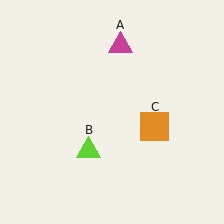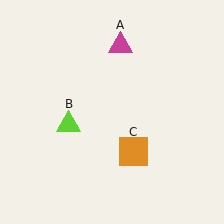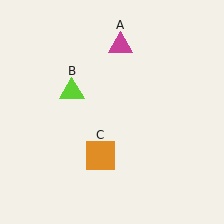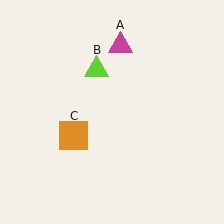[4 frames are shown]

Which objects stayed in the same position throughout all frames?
Magenta triangle (object A) remained stationary.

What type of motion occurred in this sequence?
The lime triangle (object B), orange square (object C) rotated clockwise around the center of the scene.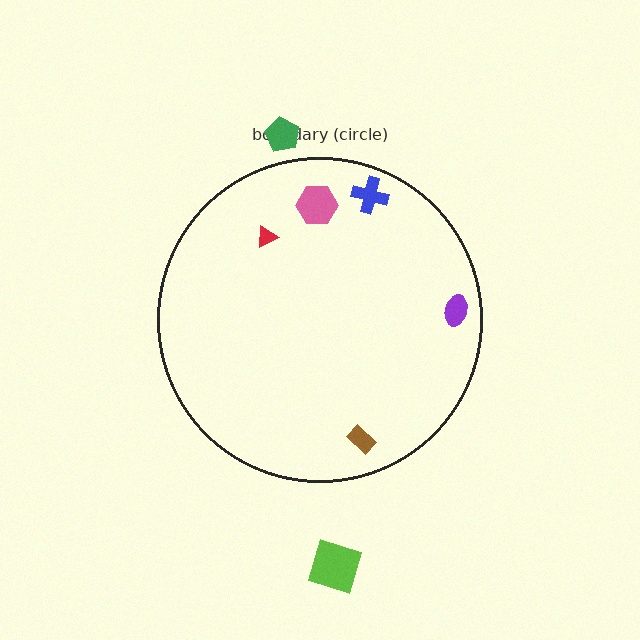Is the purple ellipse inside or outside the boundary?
Inside.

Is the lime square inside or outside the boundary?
Outside.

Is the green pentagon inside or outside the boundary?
Outside.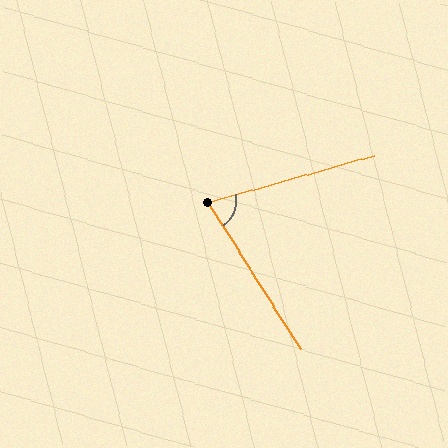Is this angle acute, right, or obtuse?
It is acute.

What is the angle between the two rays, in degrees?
Approximately 74 degrees.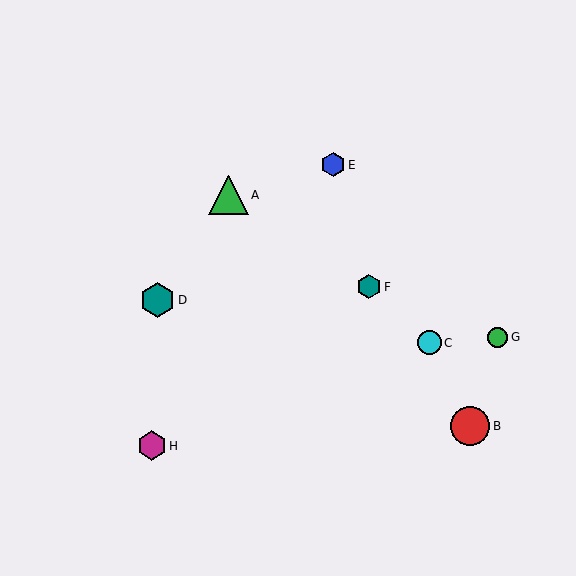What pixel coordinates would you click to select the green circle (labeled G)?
Click at (498, 337) to select the green circle G.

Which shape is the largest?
The green triangle (labeled A) is the largest.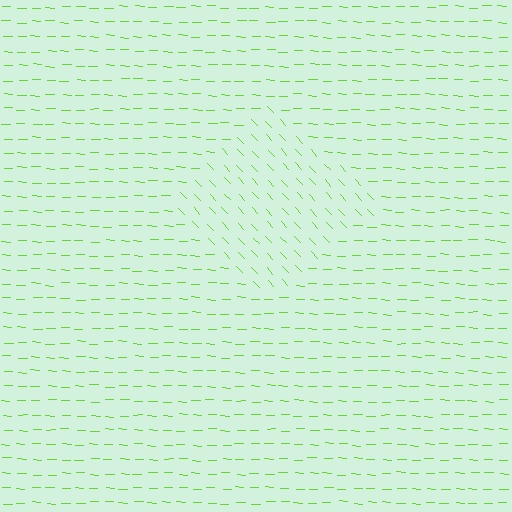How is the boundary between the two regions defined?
The boundary is defined purely by a change in line orientation (approximately 45 degrees difference). All lines are the same color and thickness.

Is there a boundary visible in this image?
Yes, there is a texture boundary formed by a change in line orientation.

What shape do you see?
I see a diamond.